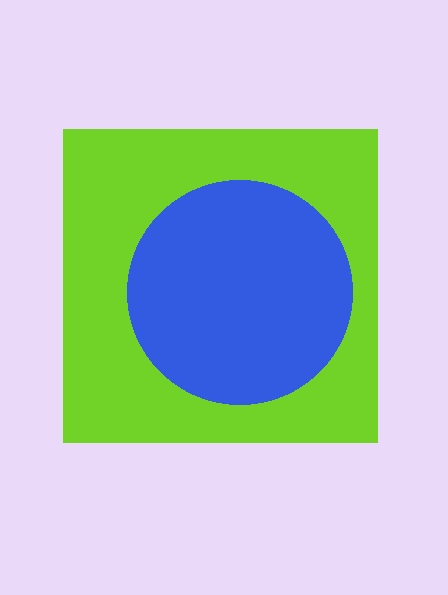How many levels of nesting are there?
2.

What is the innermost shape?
The blue circle.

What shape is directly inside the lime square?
The blue circle.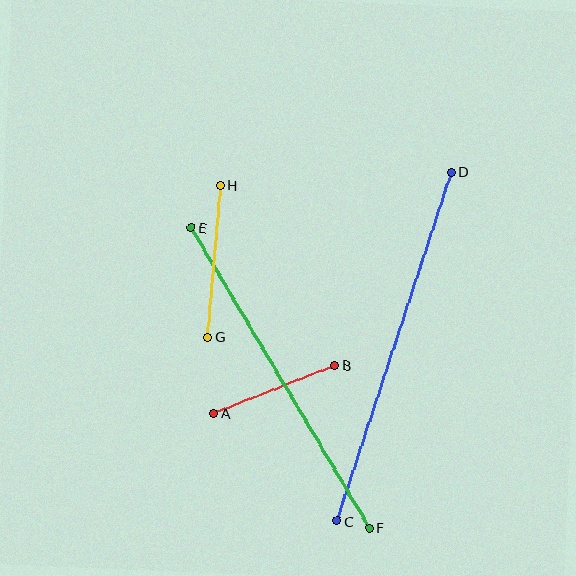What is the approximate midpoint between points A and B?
The midpoint is at approximately (274, 389) pixels.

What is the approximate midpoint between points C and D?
The midpoint is at approximately (394, 347) pixels.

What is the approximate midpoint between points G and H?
The midpoint is at approximately (214, 261) pixels.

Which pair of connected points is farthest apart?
Points C and D are farthest apart.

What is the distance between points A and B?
The distance is approximately 130 pixels.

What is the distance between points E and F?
The distance is approximately 349 pixels.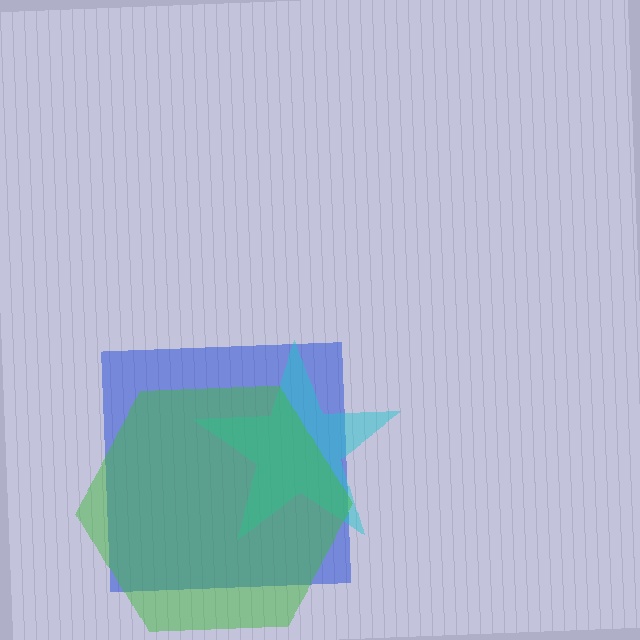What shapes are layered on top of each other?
The layered shapes are: a blue square, a cyan star, a green hexagon.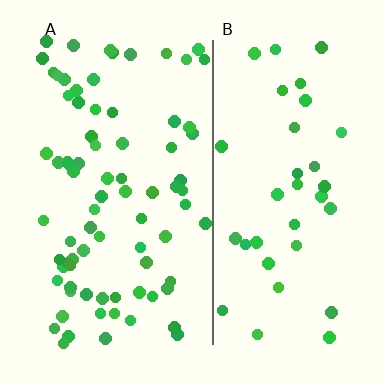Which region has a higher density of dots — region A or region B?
A (the left).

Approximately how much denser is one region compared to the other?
Approximately 2.2× — region A over region B.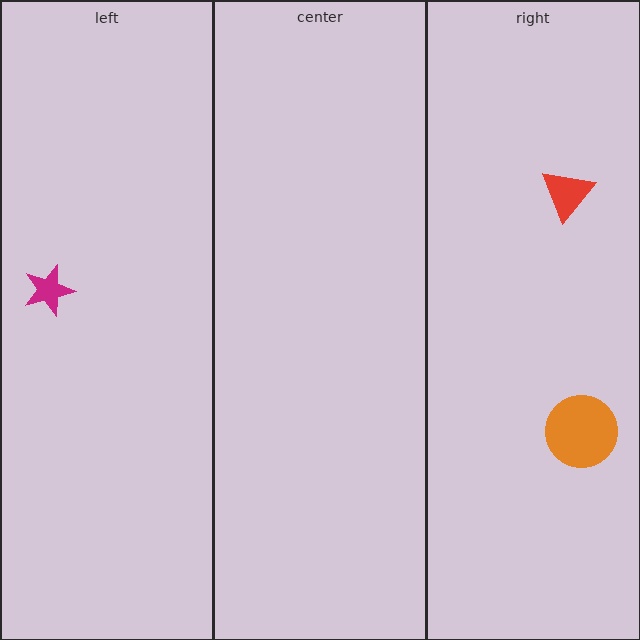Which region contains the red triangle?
The right region.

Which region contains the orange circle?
The right region.